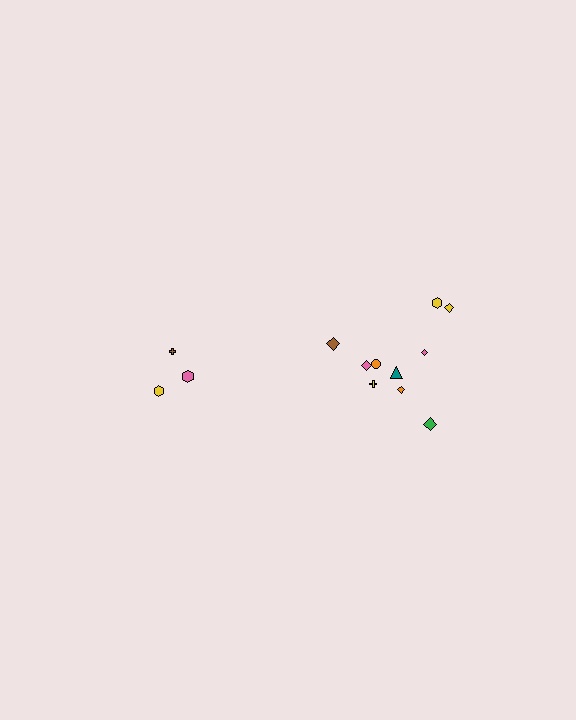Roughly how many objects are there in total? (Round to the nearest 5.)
Roughly 15 objects in total.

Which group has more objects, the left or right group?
The right group.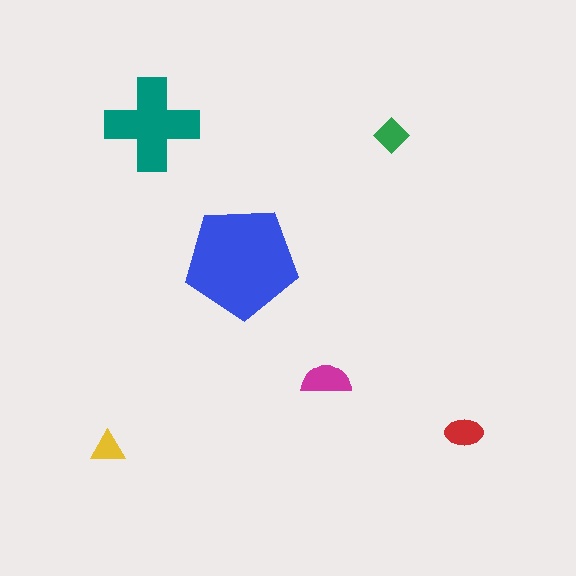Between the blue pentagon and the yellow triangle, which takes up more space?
The blue pentagon.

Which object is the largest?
The blue pentagon.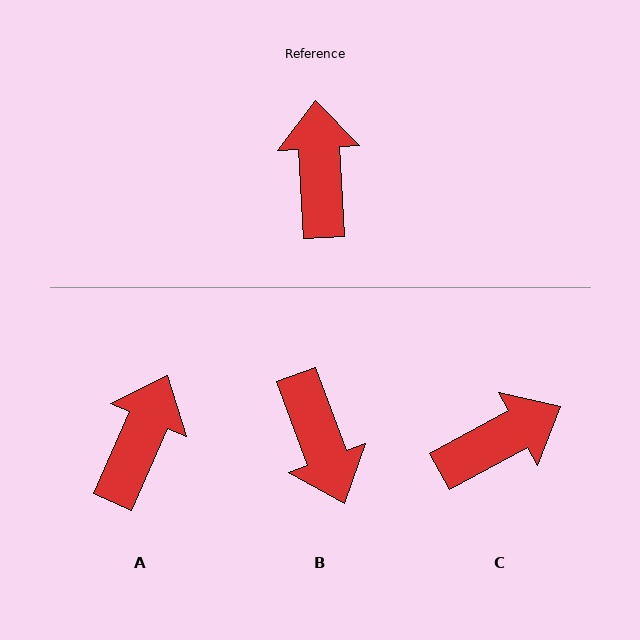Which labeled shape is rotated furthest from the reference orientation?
B, about 163 degrees away.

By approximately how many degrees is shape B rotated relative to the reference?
Approximately 163 degrees clockwise.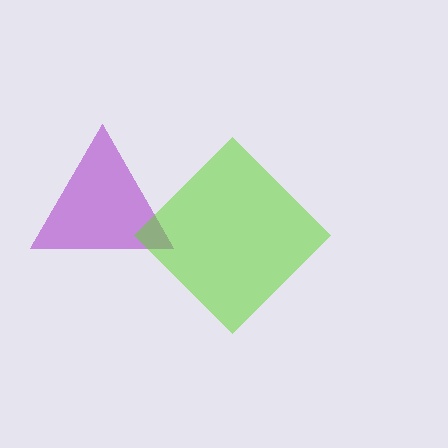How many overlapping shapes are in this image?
There are 2 overlapping shapes in the image.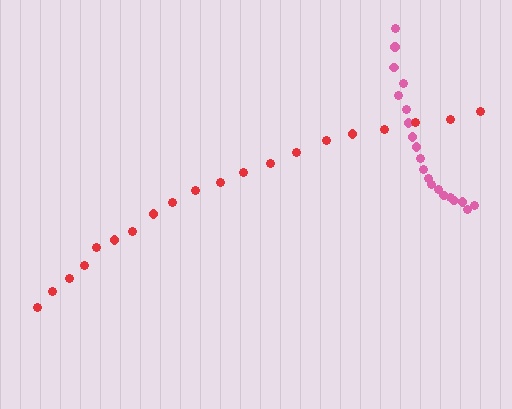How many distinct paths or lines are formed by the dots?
There are 2 distinct paths.